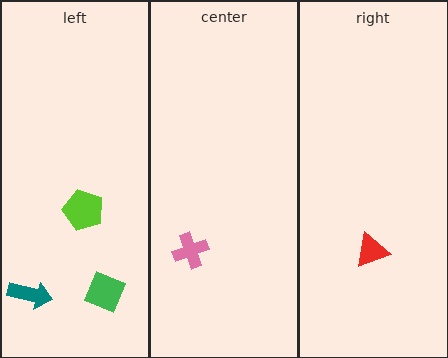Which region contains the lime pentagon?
The left region.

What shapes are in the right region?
The red triangle.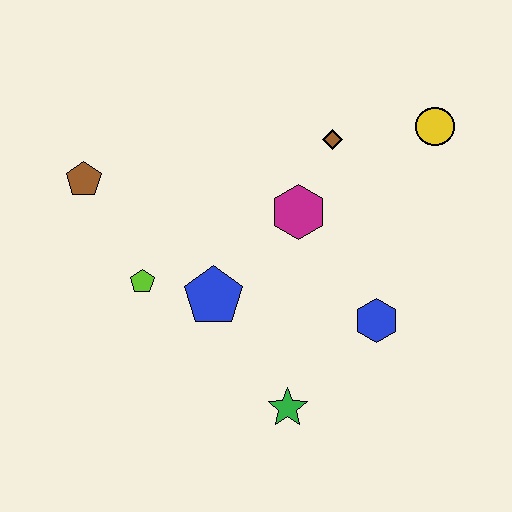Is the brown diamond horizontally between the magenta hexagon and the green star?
No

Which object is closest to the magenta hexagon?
The brown diamond is closest to the magenta hexagon.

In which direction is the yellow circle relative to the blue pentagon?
The yellow circle is to the right of the blue pentagon.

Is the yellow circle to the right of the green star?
Yes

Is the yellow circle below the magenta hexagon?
No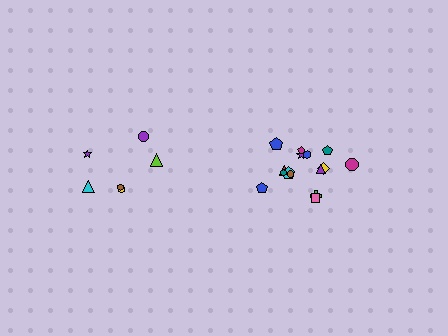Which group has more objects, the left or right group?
The right group.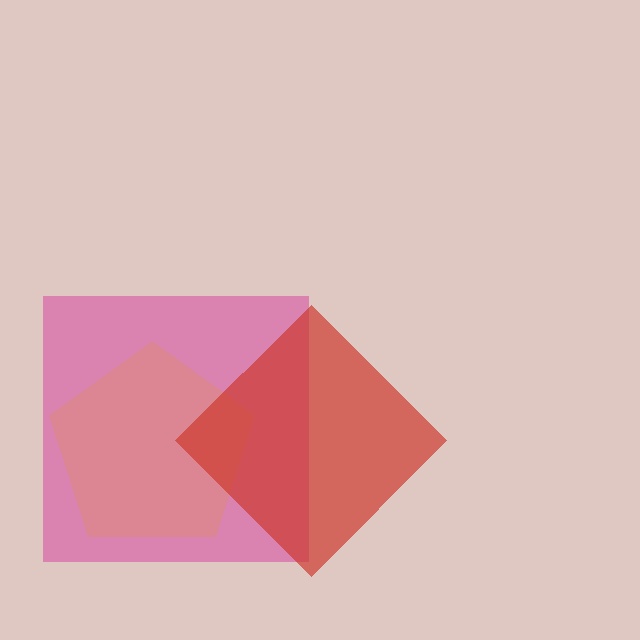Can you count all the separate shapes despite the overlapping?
Yes, there are 3 separate shapes.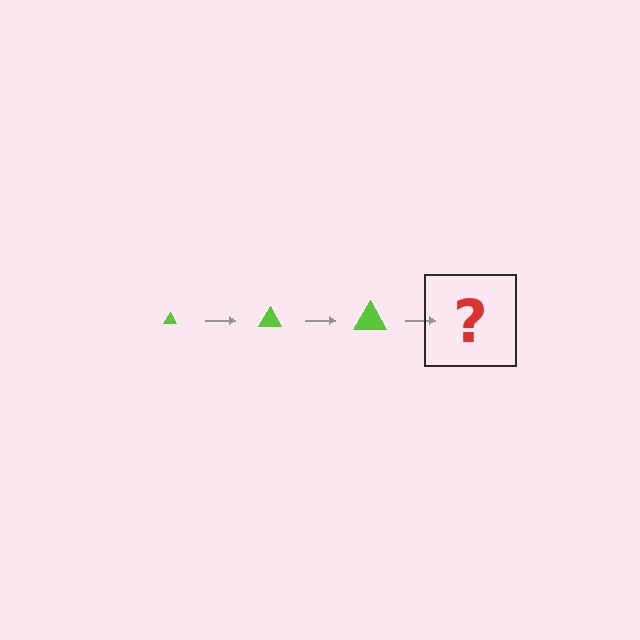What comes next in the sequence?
The next element should be a lime triangle, larger than the previous one.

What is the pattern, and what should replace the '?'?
The pattern is that the triangle gets progressively larger each step. The '?' should be a lime triangle, larger than the previous one.